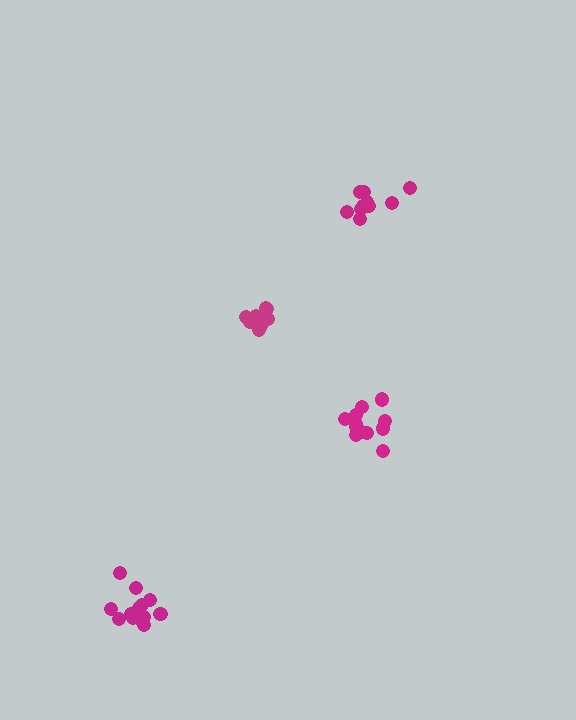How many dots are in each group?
Group 1: 12 dots, Group 2: 10 dots, Group 3: 10 dots, Group 4: 13 dots (45 total).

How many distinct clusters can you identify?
There are 4 distinct clusters.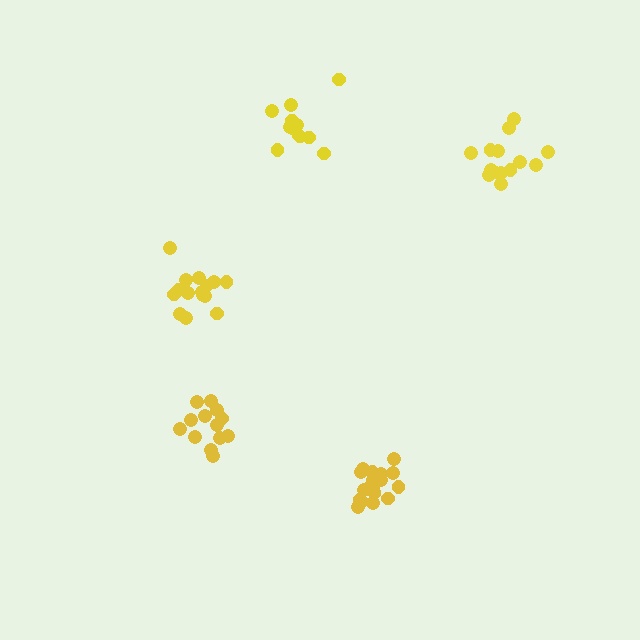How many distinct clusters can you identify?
There are 5 distinct clusters.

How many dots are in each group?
Group 1: 16 dots, Group 2: 18 dots, Group 3: 14 dots, Group 4: 12 dots, Group 5: 13 dots (73 total).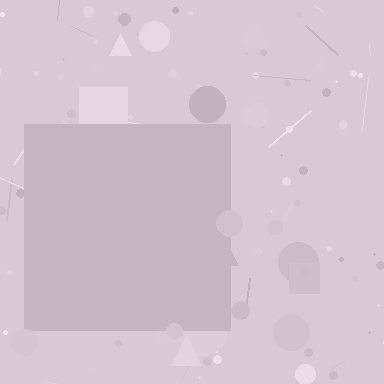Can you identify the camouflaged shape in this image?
The camouflaged shape is a square.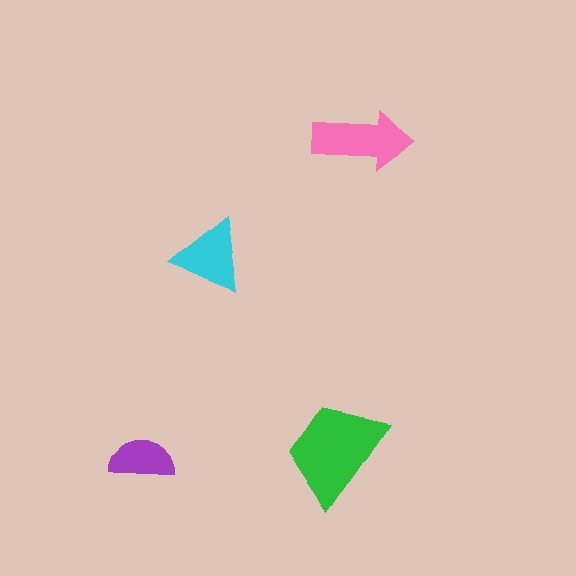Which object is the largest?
The green trapezoid.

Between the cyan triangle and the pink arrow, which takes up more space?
The pink arrow.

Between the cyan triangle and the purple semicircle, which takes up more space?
The cyan triangle.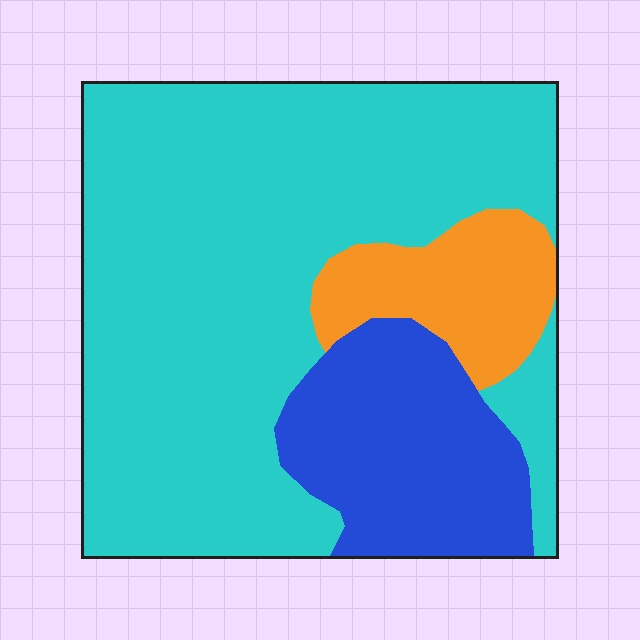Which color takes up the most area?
Cyan, at roughly 70%.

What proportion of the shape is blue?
Blue takes up less than a quarter of the shape.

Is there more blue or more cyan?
Cyan.